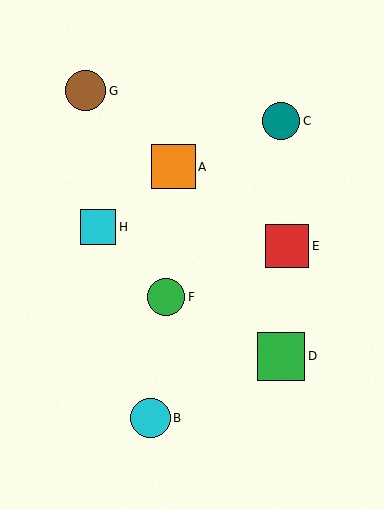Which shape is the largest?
The green square (labeled D) is the largest.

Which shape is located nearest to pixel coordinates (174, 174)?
The orange square (labeled A) at (173, 167) is nearest to that location.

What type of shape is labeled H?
Shape H is a cyan square.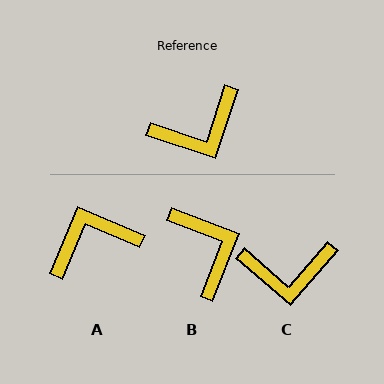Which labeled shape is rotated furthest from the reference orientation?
A, about 175 degrees away.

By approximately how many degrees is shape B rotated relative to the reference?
Approximately 87 degrees counter-clockwise.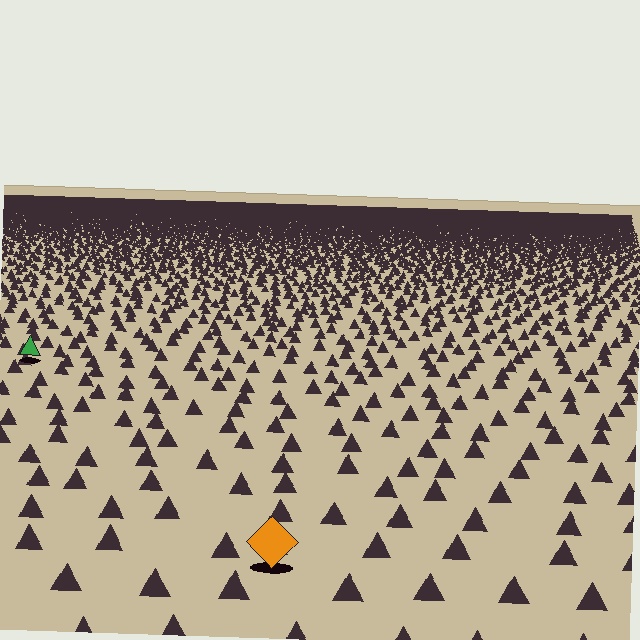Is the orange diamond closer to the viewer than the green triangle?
Yes. The orange diamond is closer — you can tell from the texture gradient: the ground texture is coarser near it.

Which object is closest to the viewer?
The orange diamond is closest. The texture marks near it are larger and more spread out.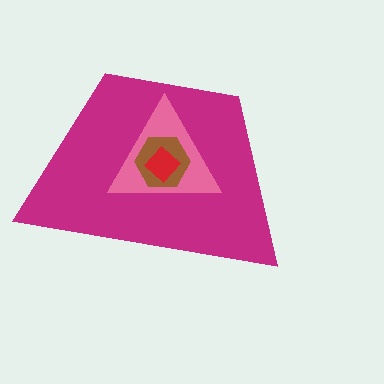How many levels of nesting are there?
4.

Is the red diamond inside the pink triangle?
Yes.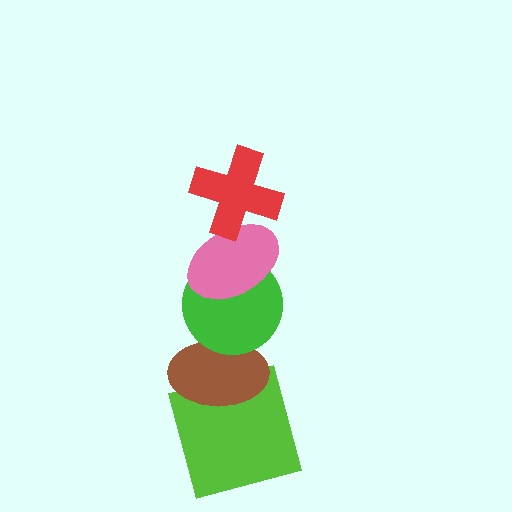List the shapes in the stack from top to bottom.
From top to bottom: the red cross, the pink ellipse, the green circle, the brown ellipse, the lime square.